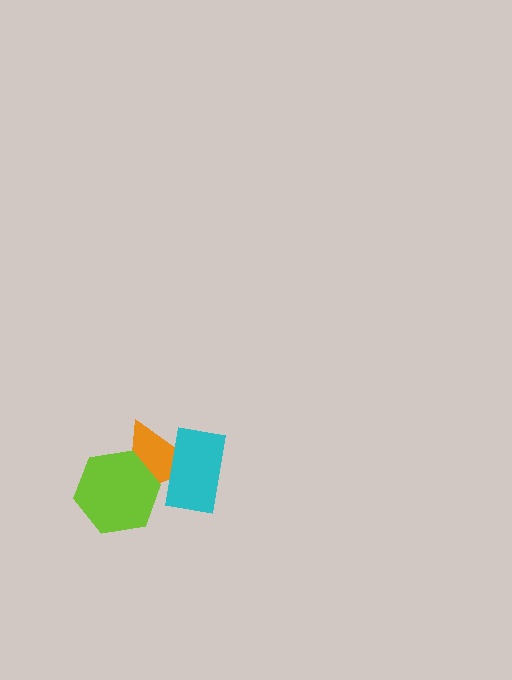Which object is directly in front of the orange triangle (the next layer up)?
The lime hexagon is directly in front of the orange triangle.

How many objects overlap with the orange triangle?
2 objects overlap with the orange triangle.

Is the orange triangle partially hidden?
Yes, it is partially covered by another shape.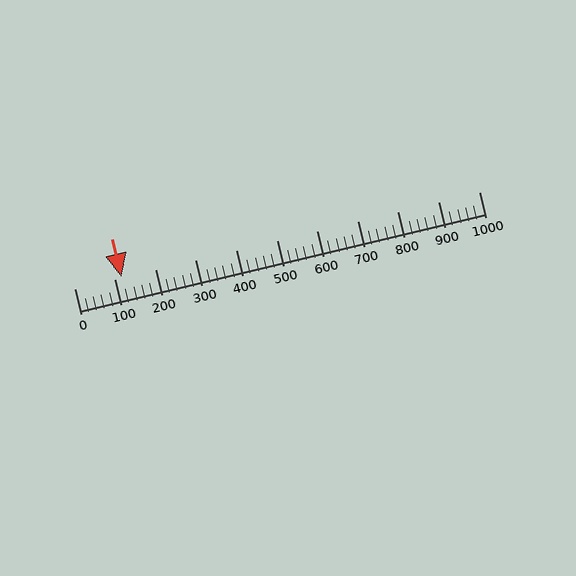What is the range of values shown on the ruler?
The ruler shows values from 0 to 1000.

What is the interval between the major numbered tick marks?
The major tick marks are spaced 100 units apart.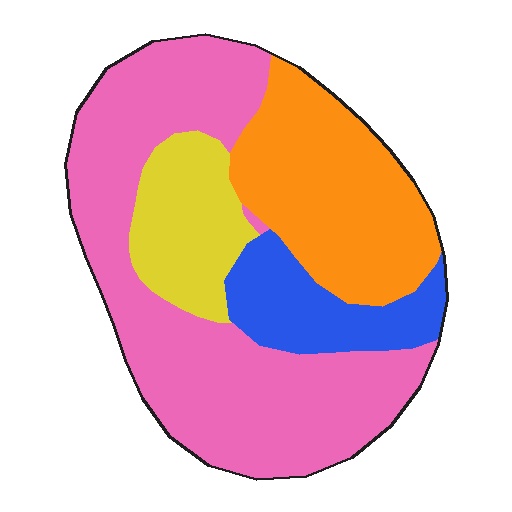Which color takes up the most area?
Pink, at roughly 50%.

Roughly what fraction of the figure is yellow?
Yellow takes up about one eighth (1/8) of the figure.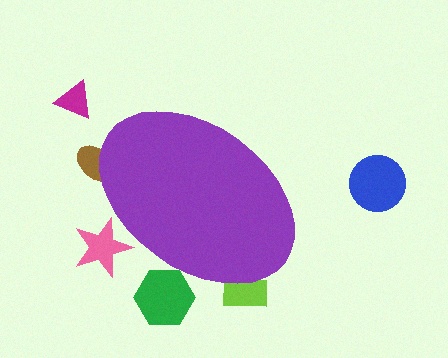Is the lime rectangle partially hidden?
Yes, the lime rectangle is partially hidden behind the purple ellipse.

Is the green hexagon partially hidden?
Yes, the green hexagon is partially hidden behind the purple ellipse.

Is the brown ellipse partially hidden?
Yes, the brown ellipse is partially hidden behind the purple ellipse.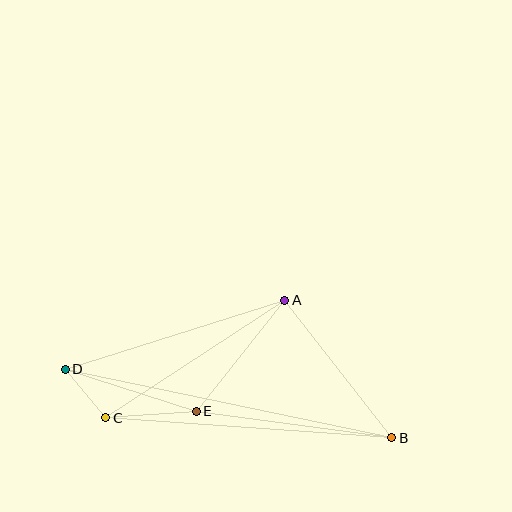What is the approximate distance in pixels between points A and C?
The distance between A and C is approximately 214 pixels.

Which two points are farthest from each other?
Points B and D are farthest from each other.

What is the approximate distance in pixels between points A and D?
The distance between A and D is approximately 230 pixels.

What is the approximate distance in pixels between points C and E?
The distance between C and E is approximately 91 pixels.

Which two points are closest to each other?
Points C and D are closest to each other.